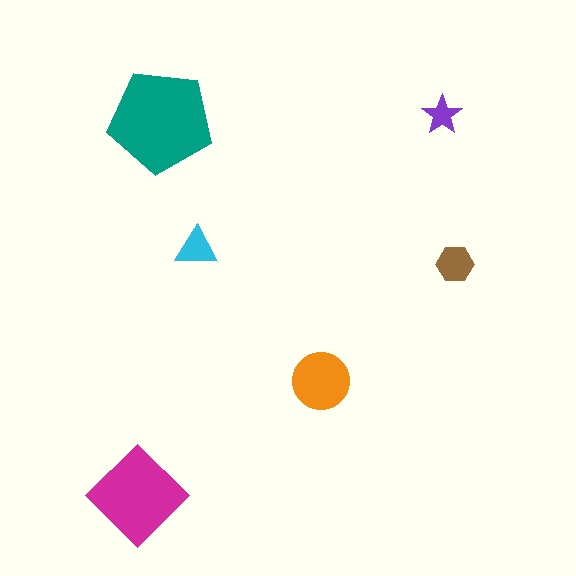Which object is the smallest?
The purple star.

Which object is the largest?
The teal pentagon.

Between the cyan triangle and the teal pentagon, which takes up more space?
The teal pentagon.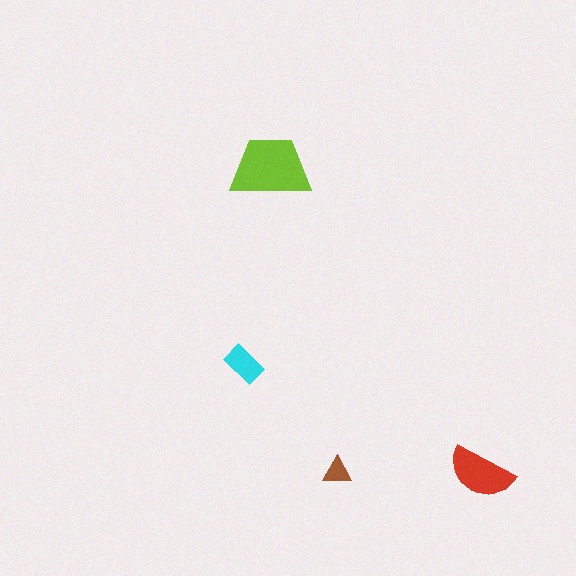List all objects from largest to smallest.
The lime trapezoid, the red semicircle, the cyan rectangle, the brown triangle.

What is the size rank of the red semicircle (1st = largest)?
2nd.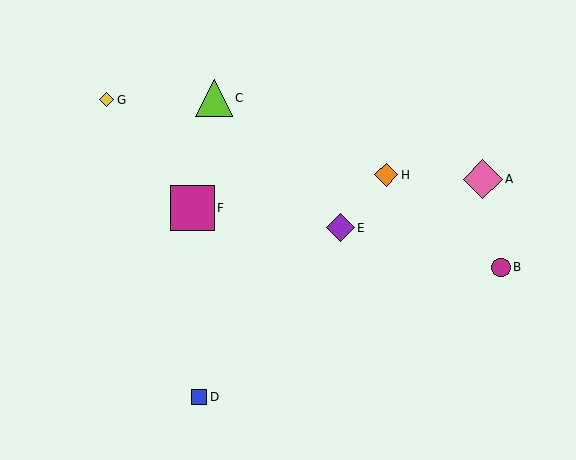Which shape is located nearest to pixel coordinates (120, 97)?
The yellow diamond (labeled G) at (107, 100) is nearest to that location.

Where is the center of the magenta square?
The center of the magenta square is at (192, 208).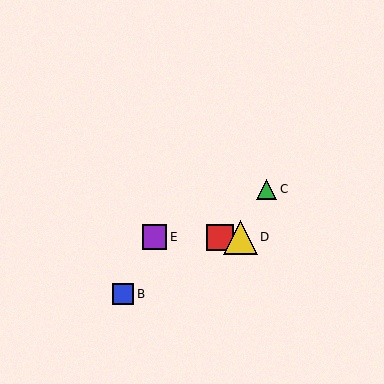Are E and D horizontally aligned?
Yes, both are at y≈237.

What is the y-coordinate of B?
Object B is at y≈294.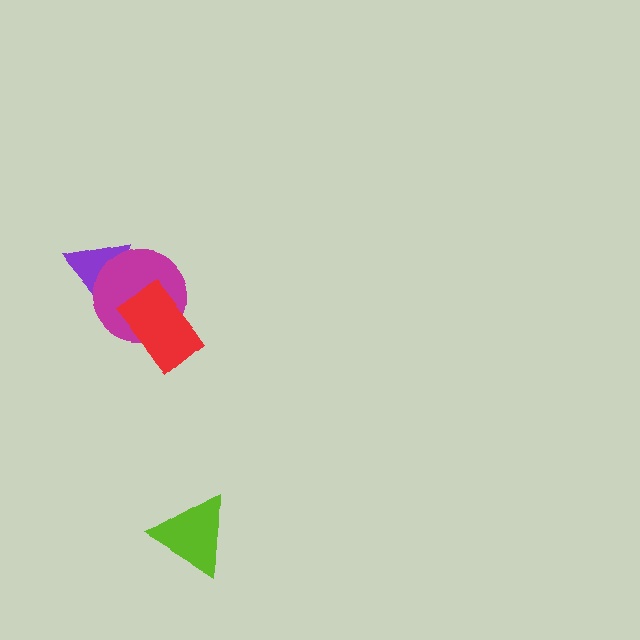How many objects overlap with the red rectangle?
1 object overlaps with the red rectangle.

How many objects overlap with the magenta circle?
2 objects overlap with the magenta circle.